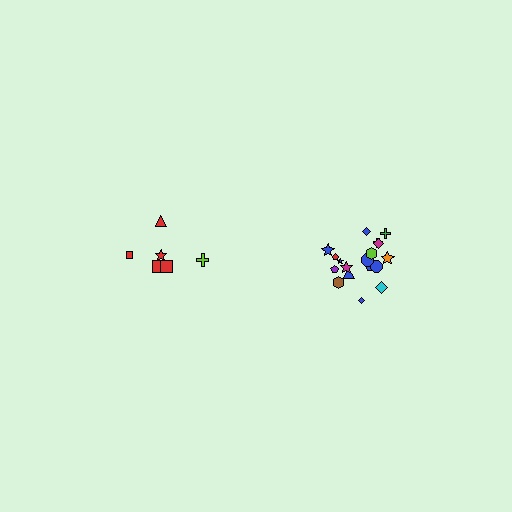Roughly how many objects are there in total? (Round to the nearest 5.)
Roughly 25 objects in total.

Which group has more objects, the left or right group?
The right group.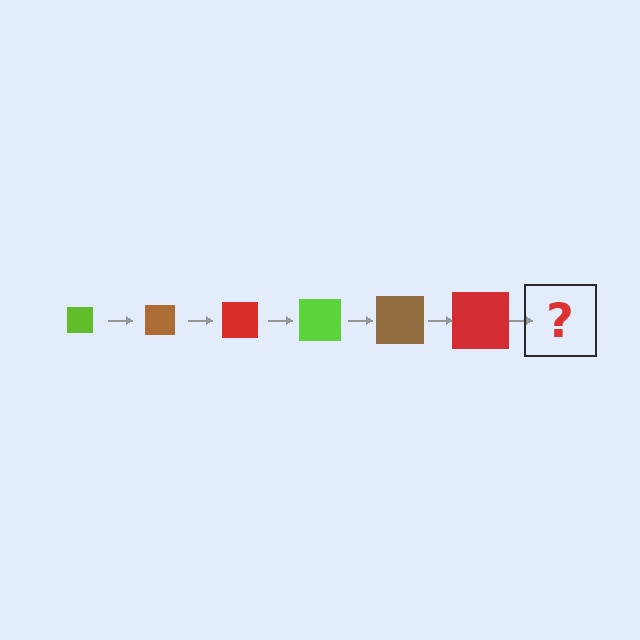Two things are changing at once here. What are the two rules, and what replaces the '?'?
The two rules are that the square grows larger each step and the color cycles through lime, brown, and red. The '?' should be a lime square, larger than the previous one.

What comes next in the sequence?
The next element should be a lime square, larger than the previous one.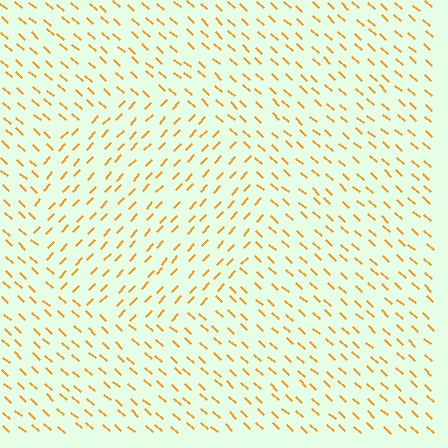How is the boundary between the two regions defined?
The boundary is defined purely by a change in line orientation (approximately 89 degrees difference). All lines are the same color and thickness.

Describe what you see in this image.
The image is filled with small orange line segments. A circle region in the image has lines oriented differently from the surrounding lines, creating a visible texture boundary.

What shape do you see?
I see a circle.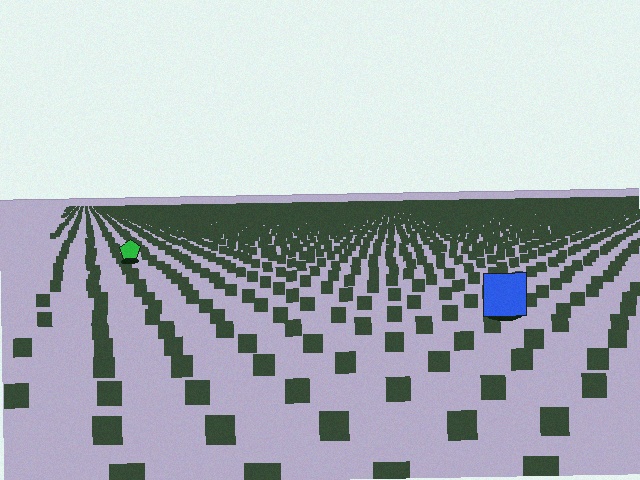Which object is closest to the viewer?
The blue square is closest. The texture marks near it are larger and more spread out.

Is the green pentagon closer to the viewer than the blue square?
No. The blue square is closer — you can tell from the texture gradient: the ground texture is coarser near it.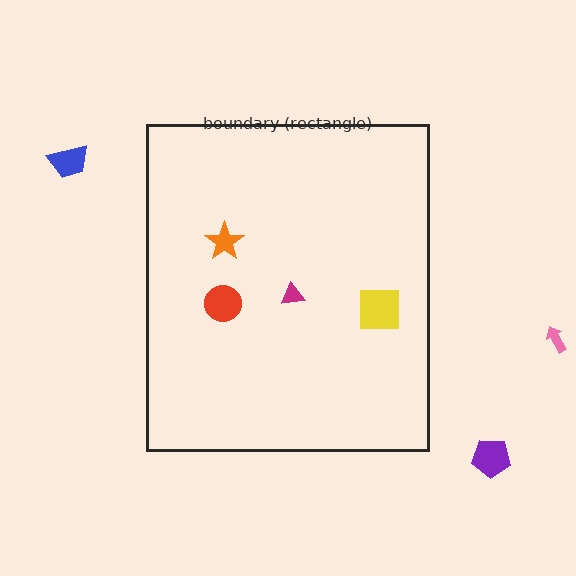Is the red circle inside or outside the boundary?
Inside.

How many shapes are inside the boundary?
4 inside, 3 outside.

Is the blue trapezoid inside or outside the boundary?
Outside.